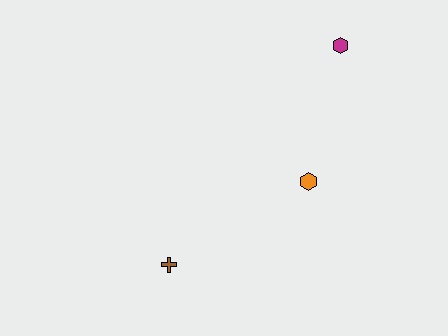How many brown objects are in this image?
There is 1 brown object.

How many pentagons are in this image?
There are no pentagons.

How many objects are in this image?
There are 3 objects.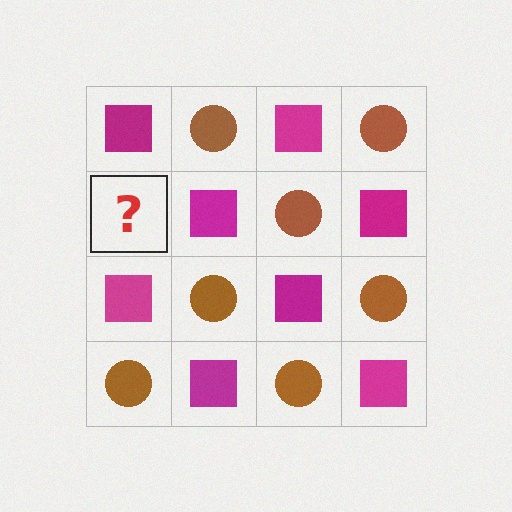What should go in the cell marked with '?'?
The missing cell should contain a brown circle.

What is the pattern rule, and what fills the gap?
The rule is that it alternates magenta square and brown circle in a checkerboard pattern. The gap should be filled with a brown circle.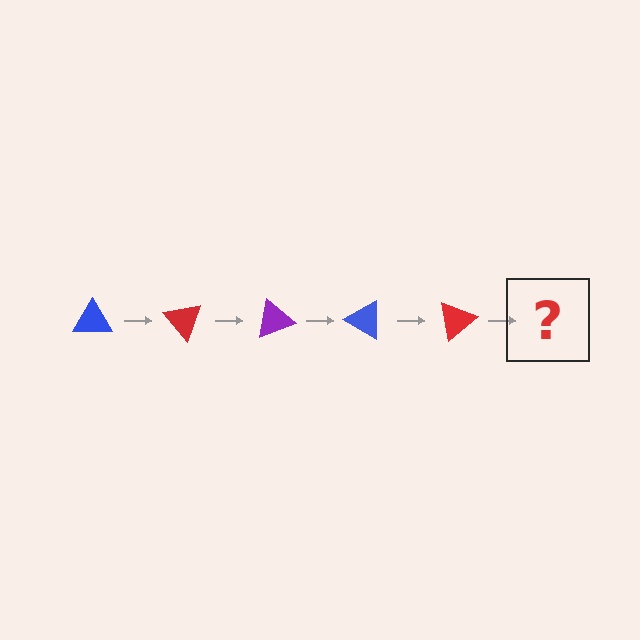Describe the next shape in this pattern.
It should be a purple triangle, rotated 250 degrees from the start.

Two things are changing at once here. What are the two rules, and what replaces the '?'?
The two rules are that it rotates 50 degrees each step and the color cycles through blue, red, and purple. The '?' should be a purple triangle, rotated 250 degrees from the start.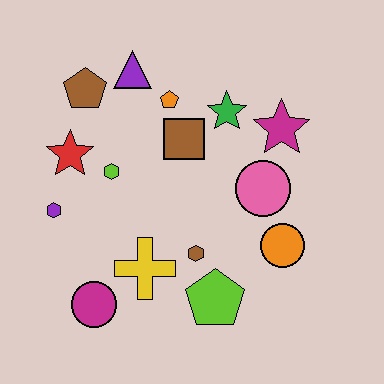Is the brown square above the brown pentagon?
No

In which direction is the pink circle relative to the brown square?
The pink circle is to the right of the brown square.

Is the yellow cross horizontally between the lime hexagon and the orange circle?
Yes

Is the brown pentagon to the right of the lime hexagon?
No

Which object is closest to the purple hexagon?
The red star is closest to the purple hexagon.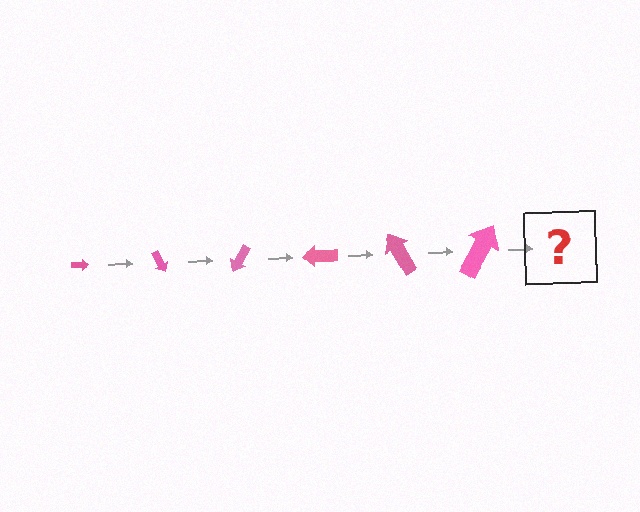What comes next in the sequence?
The next element should be an arrow, larger than the previous one and rotated 360 degrees from the start.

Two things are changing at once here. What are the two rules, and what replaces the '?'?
The two rules are that the arrow grows larger each step and it rotates 60 degrees each step. The '?' should be an arrow, larger than the previous one and rotated 360 degrees from the start.